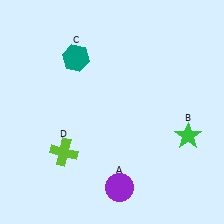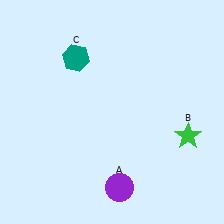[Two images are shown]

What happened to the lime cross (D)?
The lime cross (D) was removed in Image 2. It was in the bottom-left area of Image 1.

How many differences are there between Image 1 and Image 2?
There is 1 difference between the two images.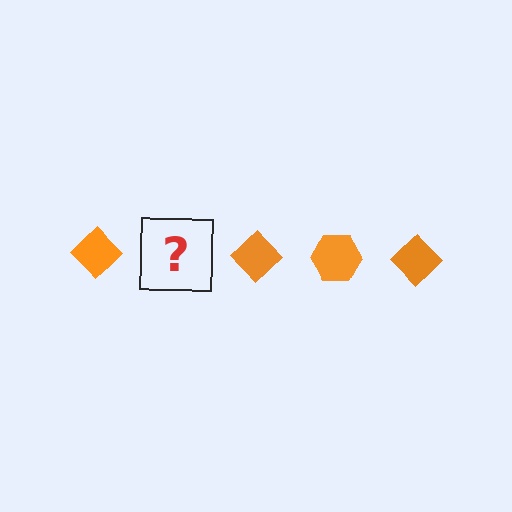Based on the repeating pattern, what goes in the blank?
The blank should be an orange hexagon.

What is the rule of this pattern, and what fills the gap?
The rule is that the pattern cycles through diamond, hexagon shapes in orange. The gap should be filled with an orange hexagon.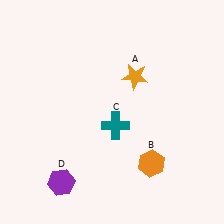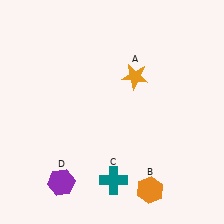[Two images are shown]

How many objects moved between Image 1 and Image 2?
2 objects moved between the two images.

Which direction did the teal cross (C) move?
The teal cross (C) moved down.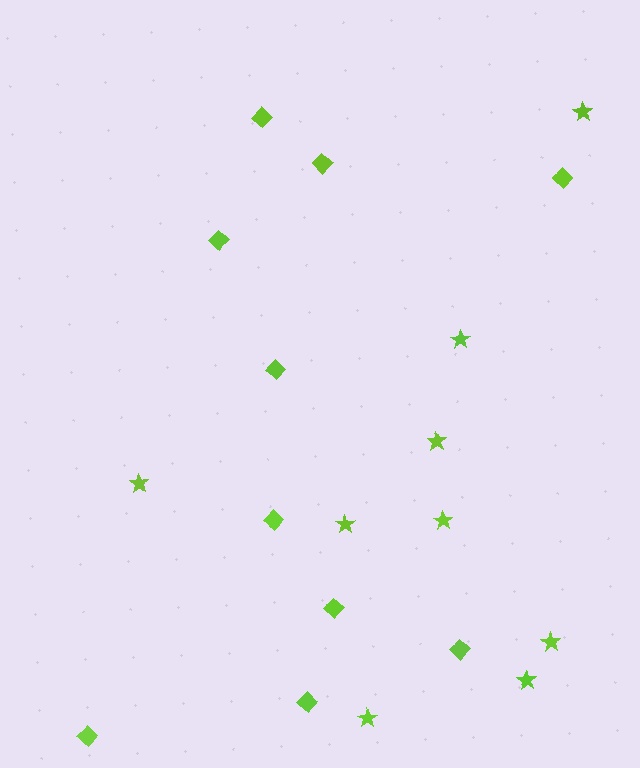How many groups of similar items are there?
There are 2 groups: one group of stars (9) and one group of diamonds (10).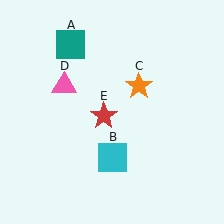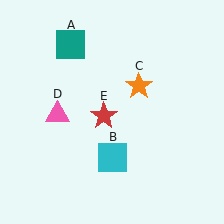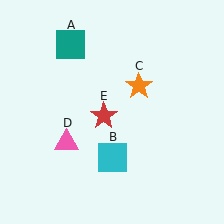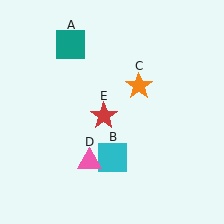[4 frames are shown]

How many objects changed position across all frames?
1 object changed position: pink triangle (object D).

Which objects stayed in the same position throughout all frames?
Teal square (object A) and cyan square (object B) and orange star (object C) and red star (object E) remained stationary.